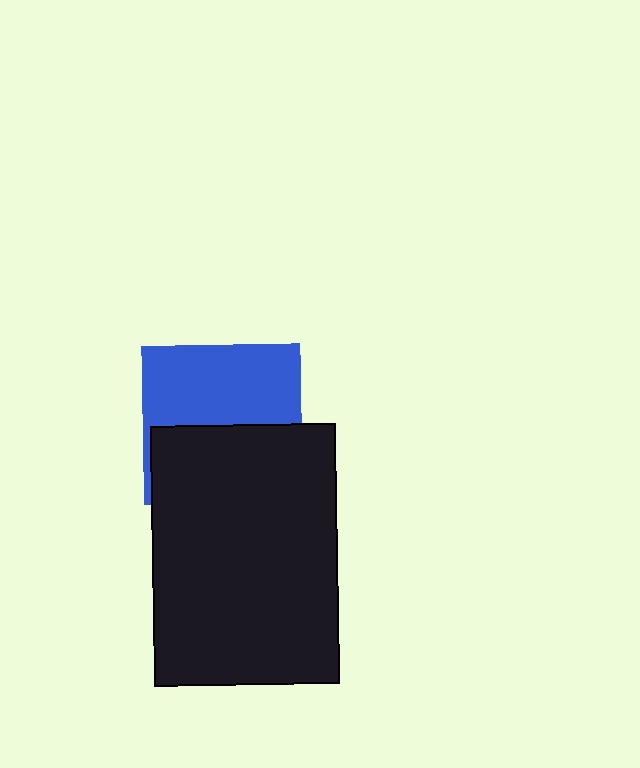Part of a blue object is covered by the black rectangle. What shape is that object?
It is a square.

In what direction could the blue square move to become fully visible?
The blue square could move up. That would shift it out from behind the black rectangle entirely.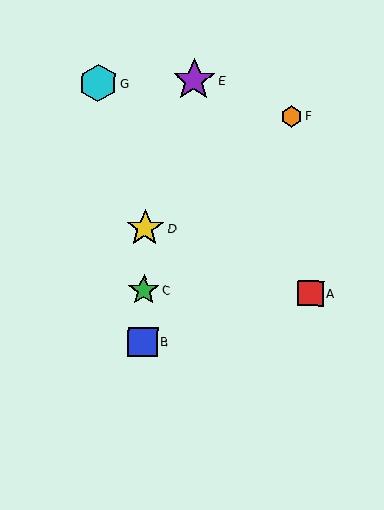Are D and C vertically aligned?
Yes, both are at x≈145.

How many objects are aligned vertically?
3 objects (B, C, D) are aligned vertically.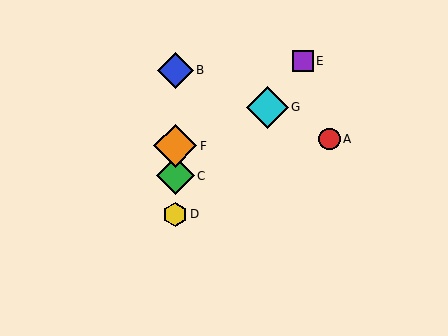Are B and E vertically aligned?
No, B is at x≈175 and E is at x≈303.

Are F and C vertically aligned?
Yes, both are at x≈175.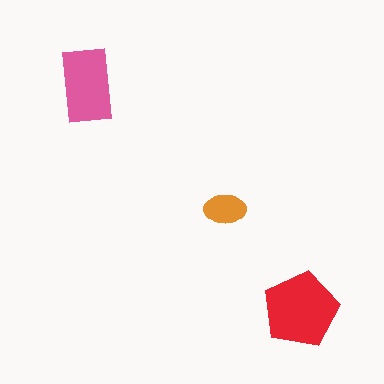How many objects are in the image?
There are 3 objects in the image.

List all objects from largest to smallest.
The red pentagon, the pink rectangle, the orange ellipse.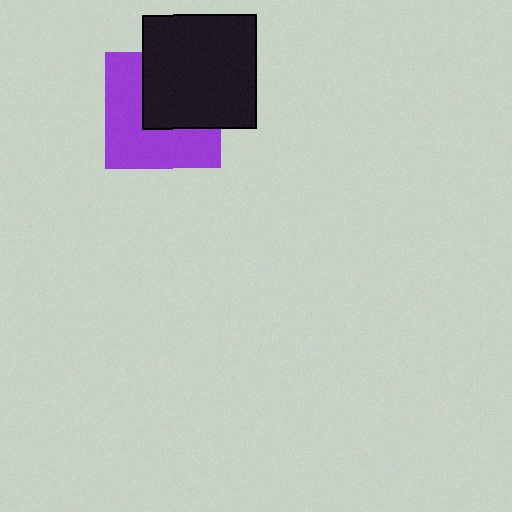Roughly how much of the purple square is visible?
About half of it is visible (roughly 55%).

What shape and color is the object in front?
The object in front is a black square.